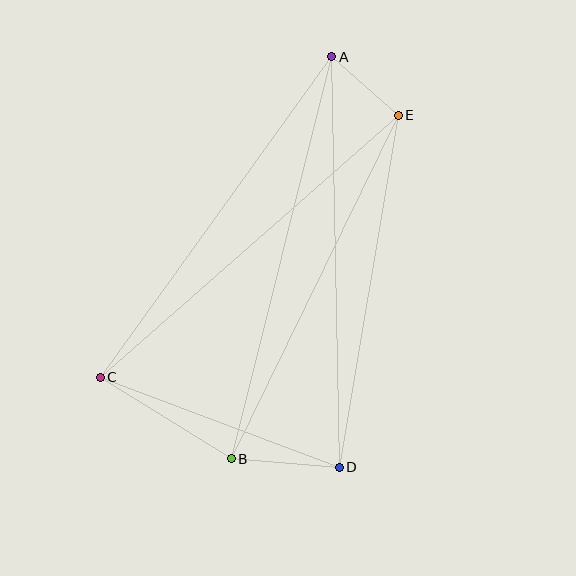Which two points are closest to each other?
Points A and E are closest to each other.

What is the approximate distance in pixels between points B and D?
The distance between B and D is approximately 109 pixels.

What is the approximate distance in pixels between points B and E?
The distance between B and E is approximately 382 pixels.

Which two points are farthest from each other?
Points A and B are farthest from each other.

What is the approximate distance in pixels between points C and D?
The distance between C and D is approximately 256 pixels.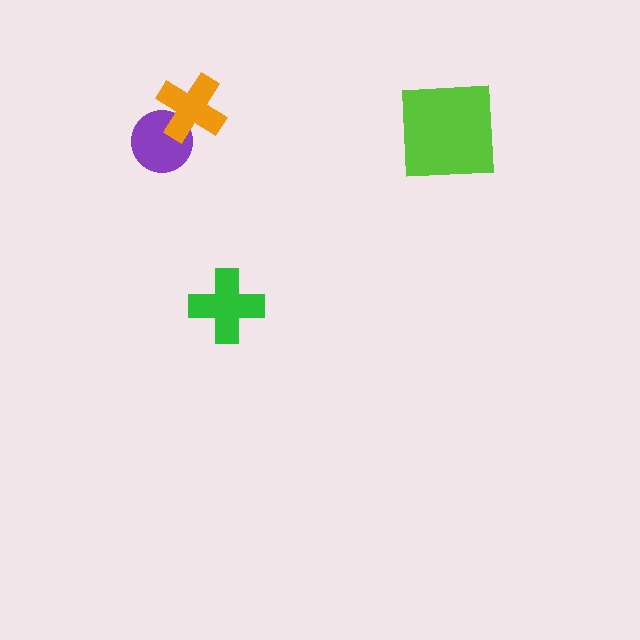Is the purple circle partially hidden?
Yes, it is partially covered by another shape.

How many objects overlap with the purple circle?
1 object overlaps with the purple circle.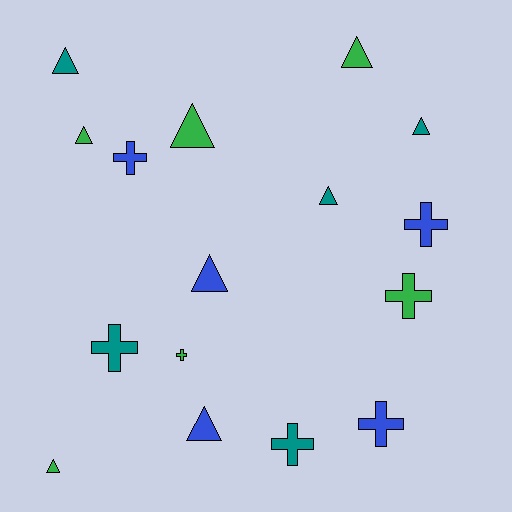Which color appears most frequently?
Green, with 6 objects.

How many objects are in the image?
There are 16 objects.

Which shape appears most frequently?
Triangle, with 9 objects.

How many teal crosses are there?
There are 2 teal crosses.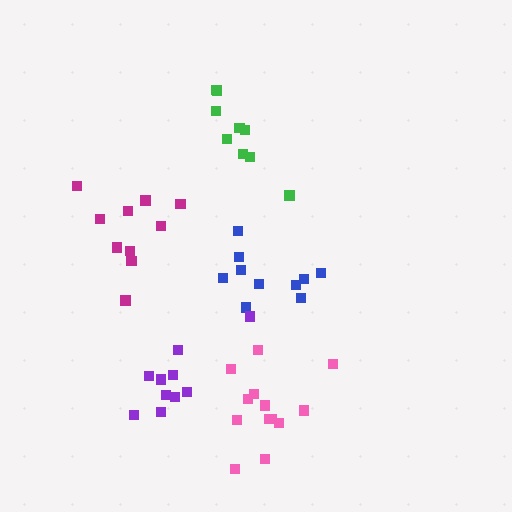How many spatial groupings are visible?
There are 5 spatial groupings.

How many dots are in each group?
Group 1: 10 dots, Group 2: 10 dots, Group 3: 9 dots, Group 4: 13 dots, Group 5: 10 dots (52 total).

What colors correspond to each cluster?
The clusters are colored: magenta, blue, green, pink, purple.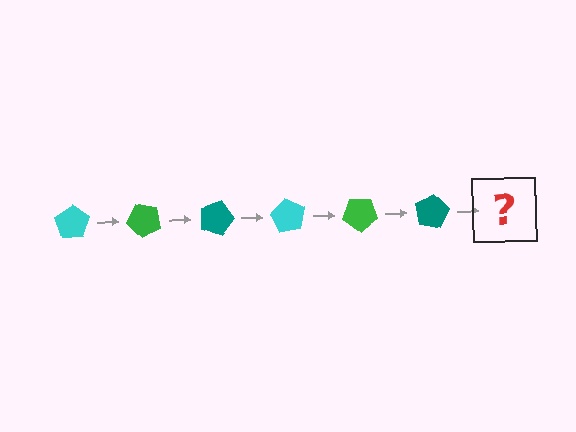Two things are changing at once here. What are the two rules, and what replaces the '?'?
The two rules are that it rotates 45 degrees each step and the color cycles through cyan, green, and teal. The '?' should be a cyan pentagon, rotated 270 degrees from the start.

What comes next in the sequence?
The next element should be a cyan pentagon, rotated 270 degrees from the start.